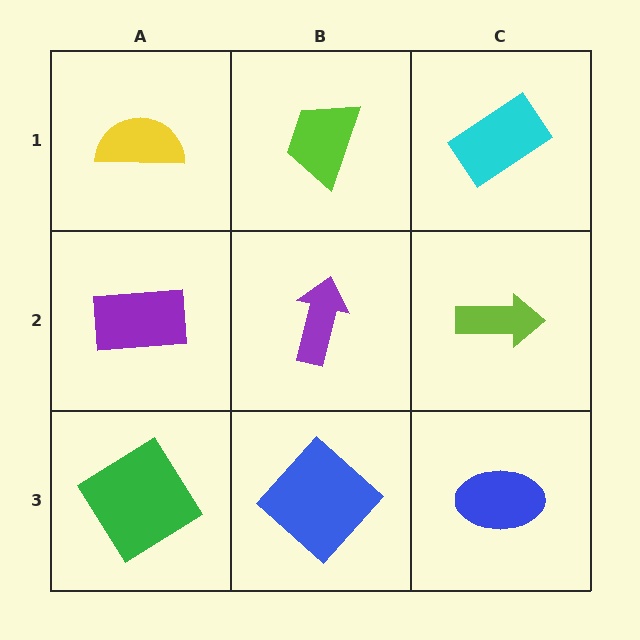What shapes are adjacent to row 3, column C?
A lime arrow (row 2, column C), a blue diamond (row 3, column B).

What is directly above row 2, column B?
A lime trapezoid.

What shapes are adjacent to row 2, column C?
A cyan rectangle (row 1, column C), a blue ellipse (row 3, column C), a purple arrow (row 2, column B).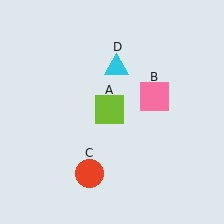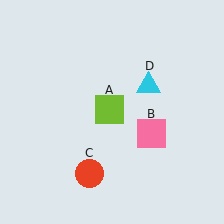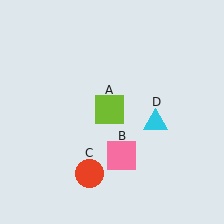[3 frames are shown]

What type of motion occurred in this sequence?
The pink square (object B), cyan triangle (object D) rotated clockwise around the center of the scene.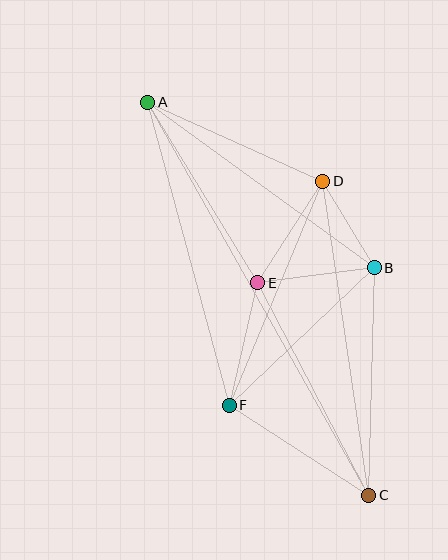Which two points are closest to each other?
Points B and D are closest to each other.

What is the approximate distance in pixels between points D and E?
The distance between D and E is approximately 120 pixels.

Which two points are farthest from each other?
Points A and C are farthest from each other.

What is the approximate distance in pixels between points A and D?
The distance between A and D is approximately 192 pixels.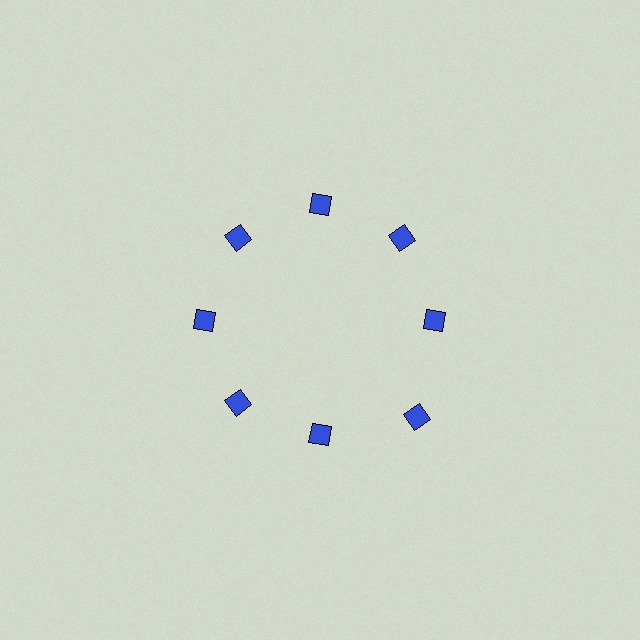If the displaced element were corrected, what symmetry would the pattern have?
It would have 8-fold rotational symmetry — the pattern would map onto itself every 45 degrees.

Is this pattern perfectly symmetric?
No. The 8 blue squares are arranged in a ring, but one element near the 4 o'clock position is pushed outward from the center, breaking the 8-fold rotational symmetry.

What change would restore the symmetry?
The symmetry would be restored by moving it inward, back onto the ring so that all 8 squares sit at equal angles and equal distance from the center.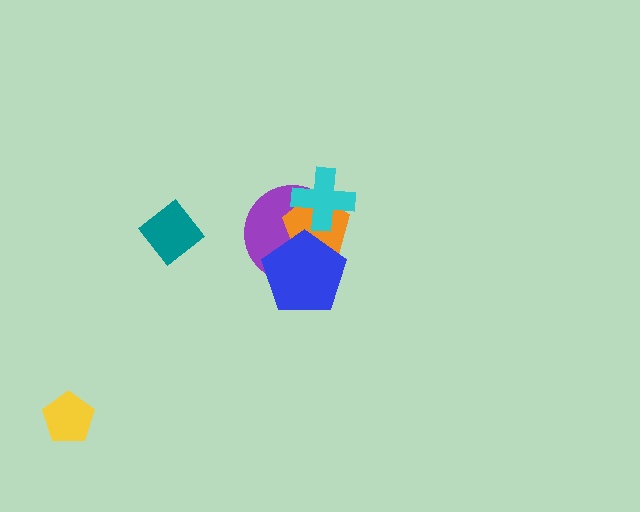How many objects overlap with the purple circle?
3 objects overlap with the purple circle.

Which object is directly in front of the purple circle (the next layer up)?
The orange pentagon is directly in front of the purple circle.